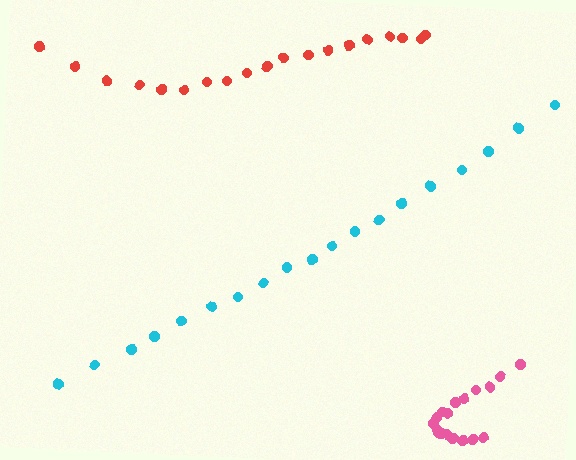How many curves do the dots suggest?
There are 3 distinct paths.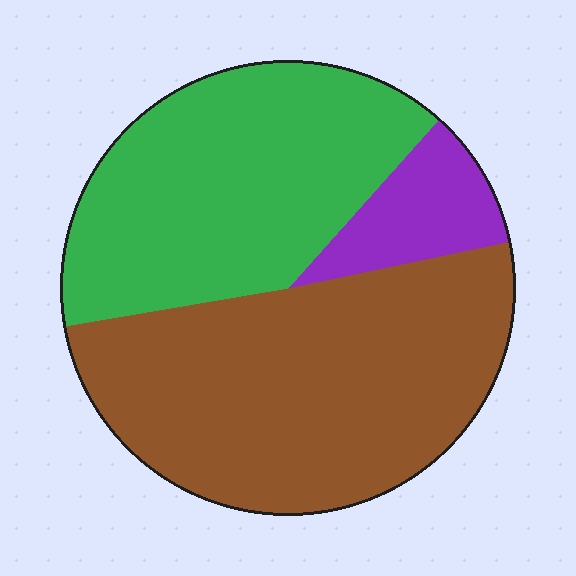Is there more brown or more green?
Brown.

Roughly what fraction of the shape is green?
Green takes up between a third and a half of the shape.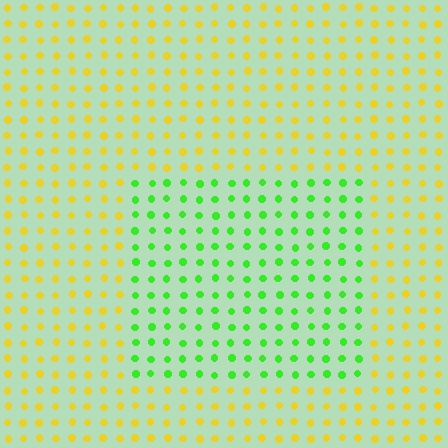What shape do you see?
I see a rectangle.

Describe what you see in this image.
The image is filled with small yellow elements in a uniform arrangement. A rectangle-shaped region is visible where the elements are tinted to a slightly different hue, forming a subtle color boundary.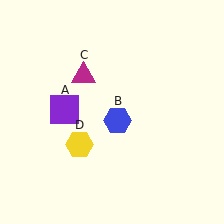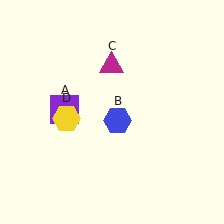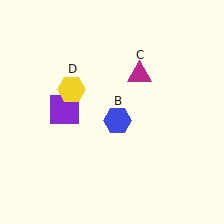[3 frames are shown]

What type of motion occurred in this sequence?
The magenta triangle (object C), yellow hexagon (object D) rotated clockwise around the center of the scene.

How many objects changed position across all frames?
2 objects changed position: magenta triangle (object C), yellow hexagon (object D).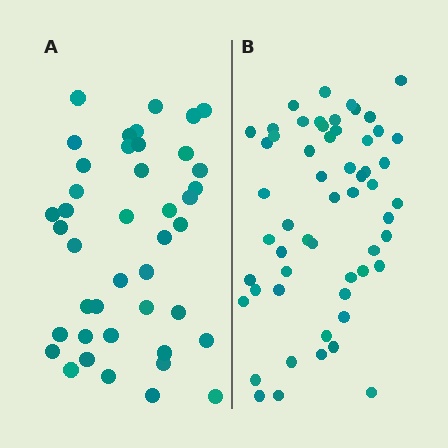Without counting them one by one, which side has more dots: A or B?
Region B (the right region) has more dots.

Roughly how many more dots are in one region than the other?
Region B has approximately 15 more dots than region A.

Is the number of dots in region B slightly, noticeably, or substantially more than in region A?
Region B has noticeably more, but not dramatically so. The ratio is roughly 1.3 to 1.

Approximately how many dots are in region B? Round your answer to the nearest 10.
About 60 dots. (The exact count is 56, which rounds to 60.)